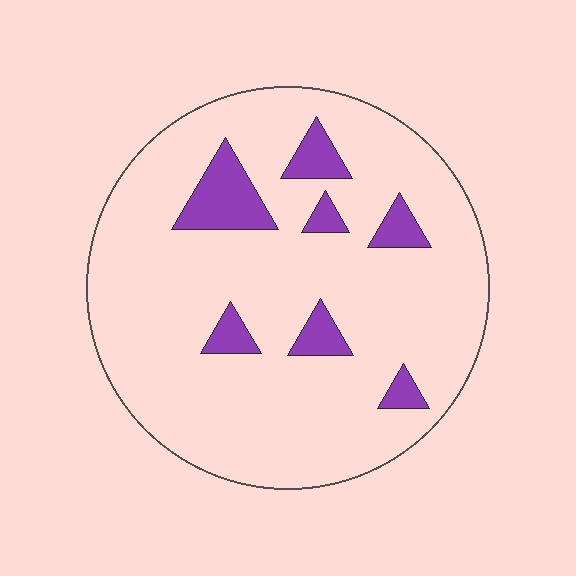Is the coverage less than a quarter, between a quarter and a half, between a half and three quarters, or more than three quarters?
Less than a quarter.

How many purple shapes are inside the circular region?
7.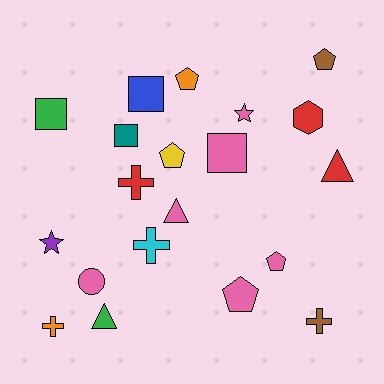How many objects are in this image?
There are 20 objects.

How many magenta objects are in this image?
There are no magenta objects.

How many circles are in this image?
There is 1 circle.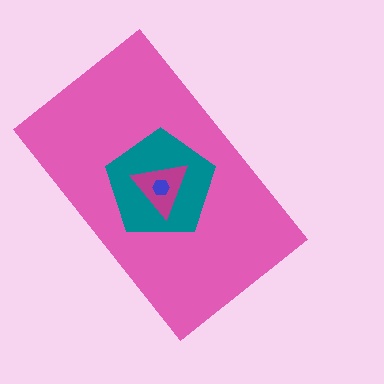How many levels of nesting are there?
4.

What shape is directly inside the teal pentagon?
The magenta triangle.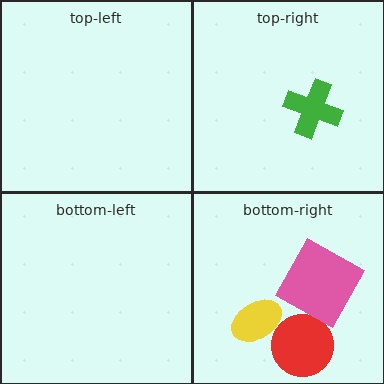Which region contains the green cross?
The top-right region.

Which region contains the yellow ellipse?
The bottom-right region.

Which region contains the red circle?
The bottom-right region.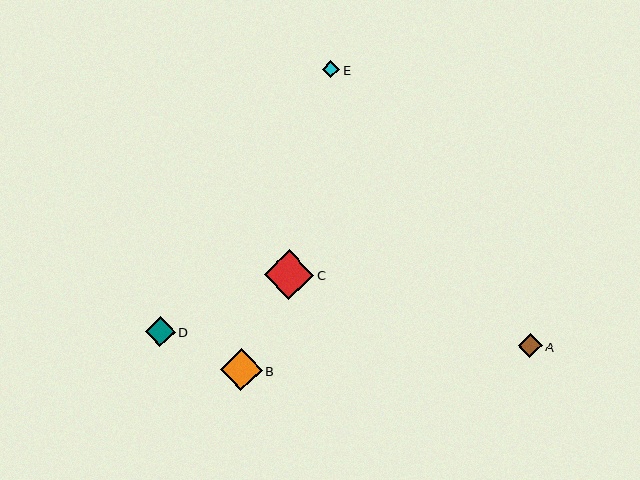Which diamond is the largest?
Diamond C is the largest with a size of approximately 50 pixels.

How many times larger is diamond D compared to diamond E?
Diamond D is approximately 1.7 times the size of diamond E.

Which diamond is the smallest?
Diamond E is the smallest with a size of approximately 17 pixels.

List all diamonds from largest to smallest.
From largest to smallest: C, B, D, A, E.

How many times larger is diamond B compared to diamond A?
Diamond B is approximately 1.7 times the size of diamond A.